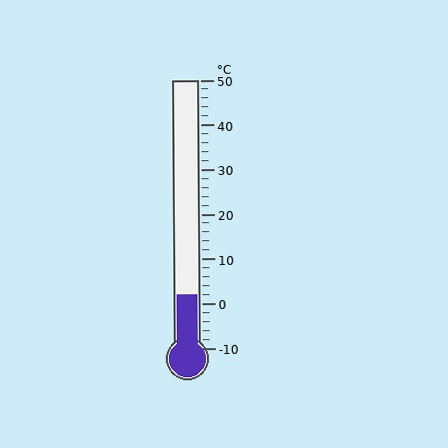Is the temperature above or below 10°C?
The temperature is below 10°C.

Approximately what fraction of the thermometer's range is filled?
The thermometer is filled to approximately 20% of its range.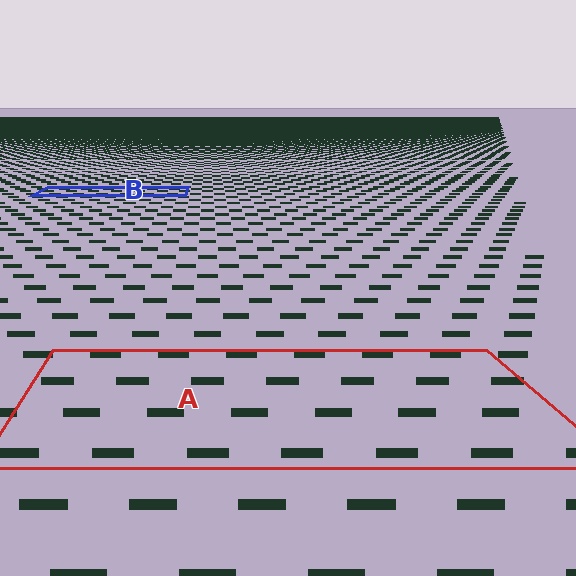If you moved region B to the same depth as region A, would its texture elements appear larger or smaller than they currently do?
They would appear larger. At a closer depth, the same texture elements are projected at a bigger on-screen size.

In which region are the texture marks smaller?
The texture marks are smaller in region B, because it is farther away.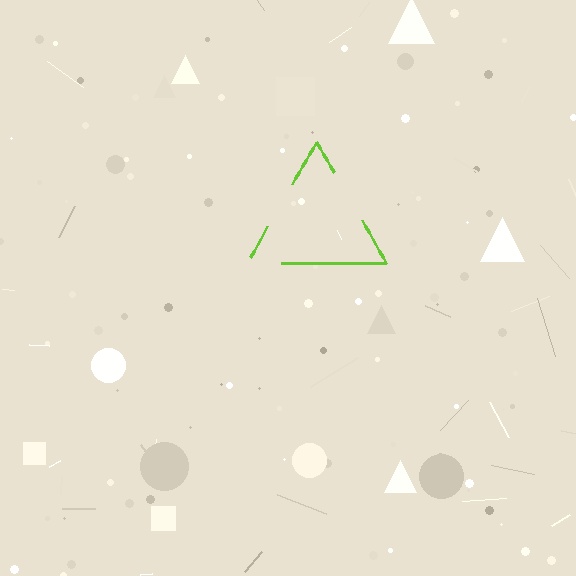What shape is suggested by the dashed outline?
The dashed outline suggests a triangle.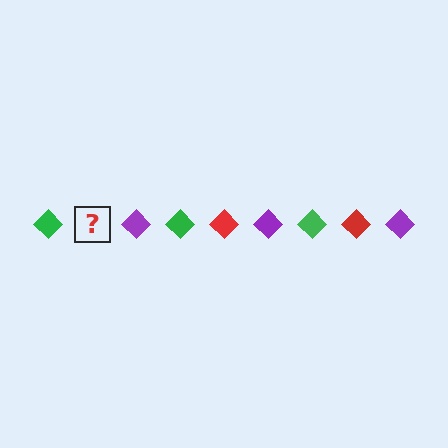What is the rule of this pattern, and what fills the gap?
The rule is that the pattern cycles through green, red, purple diamonds. The gap should be filled with a red diamond.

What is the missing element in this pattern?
The missing element is a red diamond.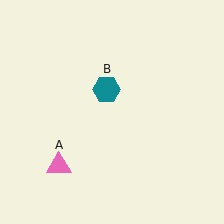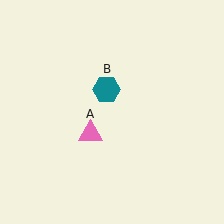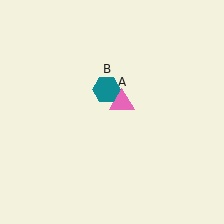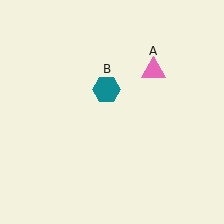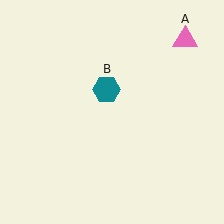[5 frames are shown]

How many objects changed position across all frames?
1 object changed position: pink triangle (object A).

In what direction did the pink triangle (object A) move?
The pink triangle (object A) moved up and to the right.